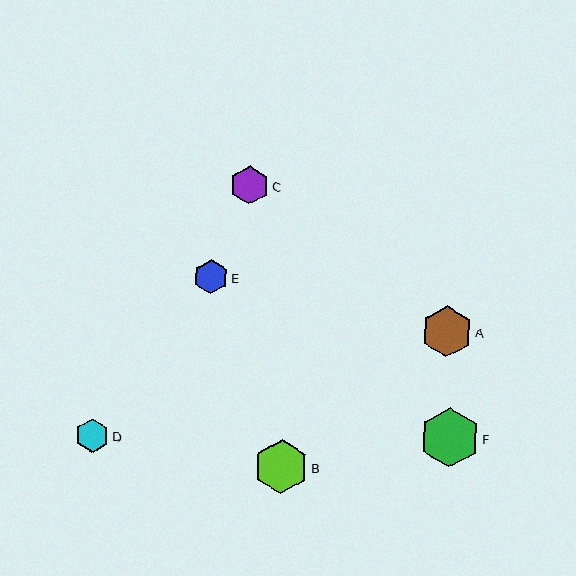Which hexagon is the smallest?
Hexagon D is the smallest with a size of approximately 34 pixels.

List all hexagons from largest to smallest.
From largest to smallest: F, B, A, C, E, D.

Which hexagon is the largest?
Hexagon F is the largest with a size of approximately 60 pixels.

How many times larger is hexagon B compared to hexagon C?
Hexagon B is approximately 1.4 times the size of hexagon C.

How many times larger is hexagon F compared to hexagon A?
Hexagon F is approximately 1.2 times the size of hexagon A.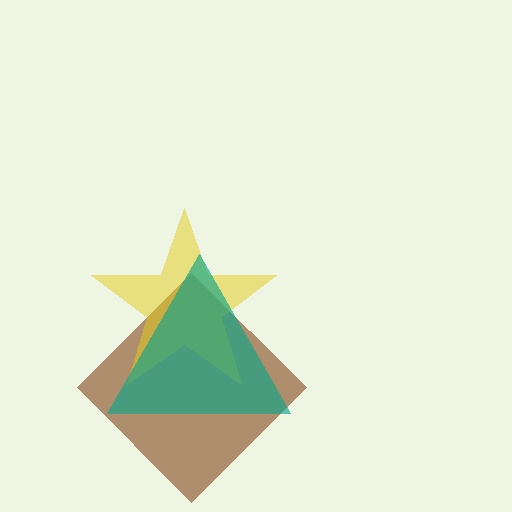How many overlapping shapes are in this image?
There are 3 overlapping shapes in the image.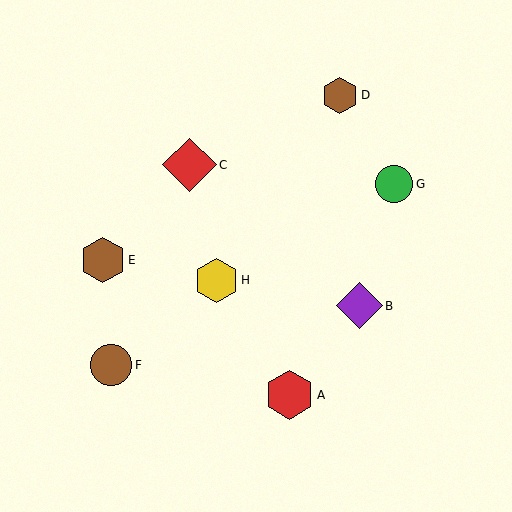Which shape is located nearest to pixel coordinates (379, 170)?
The green circle (labeled G) at (394, 184) is nearest to that location.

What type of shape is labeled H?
Shape H is a yellow hexagon.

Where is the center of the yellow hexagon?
The center of the yellow hexagon is at (216, 280).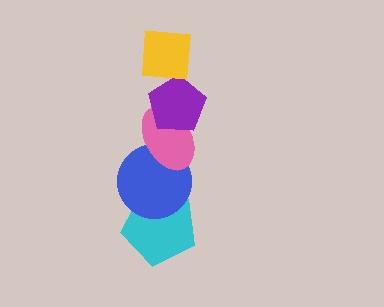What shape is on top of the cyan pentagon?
The blue circle is on top of the cyan pentagon.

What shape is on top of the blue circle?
The pink ellipse is on top of the blue circle.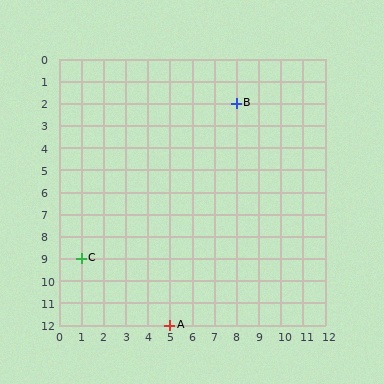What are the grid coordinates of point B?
Point B is at grid coordinates (8, 2).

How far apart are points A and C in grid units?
Points A and C are 4 columns and 3 rows apart (about 5.0 grid units diagonally).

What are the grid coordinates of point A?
Point A is at grid coordinates (5, 12).